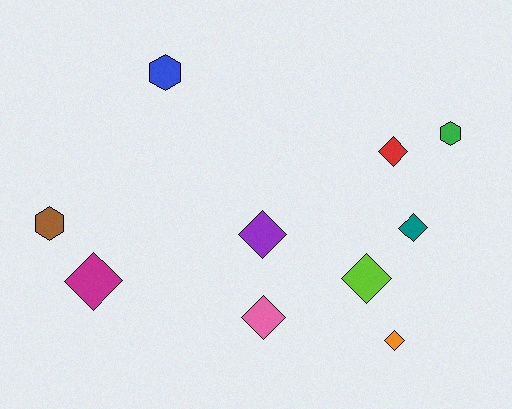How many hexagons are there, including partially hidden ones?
There are 3 hexagons.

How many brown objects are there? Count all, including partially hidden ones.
There is 1 brown object.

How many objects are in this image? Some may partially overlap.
There are 10 objects.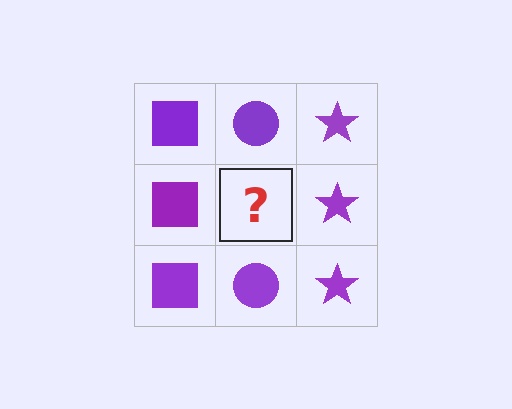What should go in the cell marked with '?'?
The missing cell should contain a purple circle.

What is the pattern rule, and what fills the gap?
The rule is that each column has a consistent shape. The gap should be filled with a purple circle.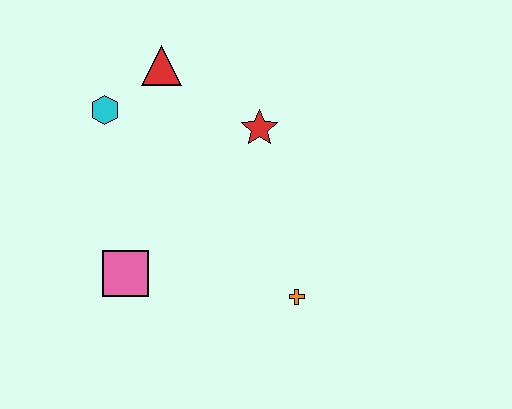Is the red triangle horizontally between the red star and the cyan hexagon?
Yes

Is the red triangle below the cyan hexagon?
No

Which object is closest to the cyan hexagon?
The red triangle is closest to the cyan hexagon.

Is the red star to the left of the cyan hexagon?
No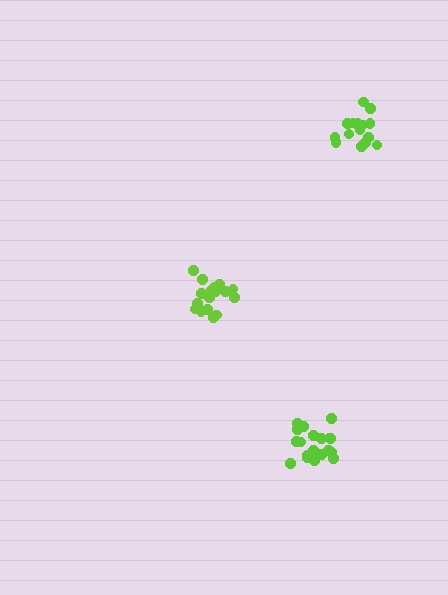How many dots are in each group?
Group 1: 16 dots, Group 2: 21 dots, Group 3: 18 dots (55 total).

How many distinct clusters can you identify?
There are 3 distinct clusters.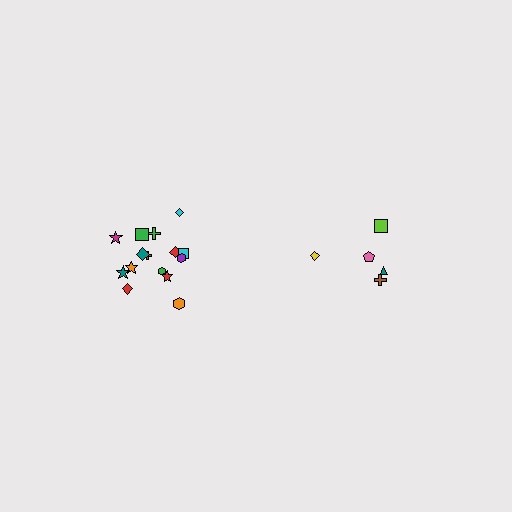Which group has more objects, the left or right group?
The left group.